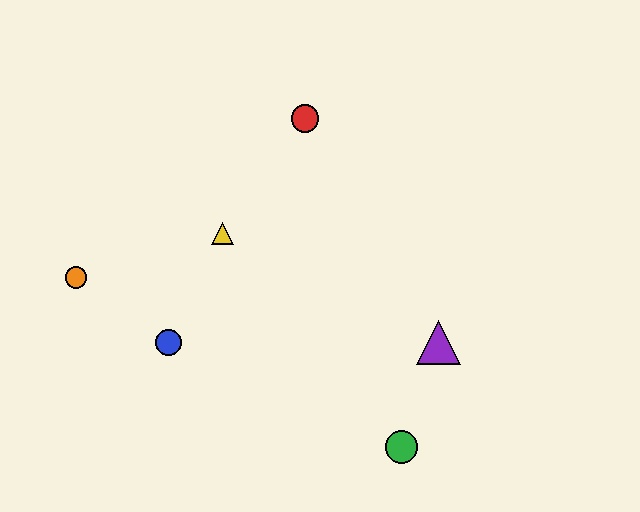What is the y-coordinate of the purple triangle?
The purple triangle is at y≈343.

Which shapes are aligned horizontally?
The blue circle, the purple triangle are aligned horizontally.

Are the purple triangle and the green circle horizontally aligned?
No, the purple triangle is at y≈343 and the green circle is at y≈447.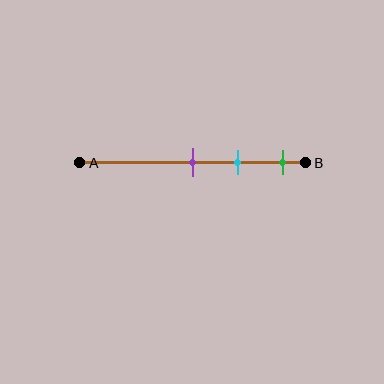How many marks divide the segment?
There are 3 marks dividing the segment.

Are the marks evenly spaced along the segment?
Yes, the marks are approximately evenly spaced.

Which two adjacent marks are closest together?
The purple and cyan marks are the closest adjacent pair.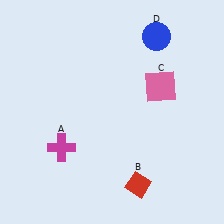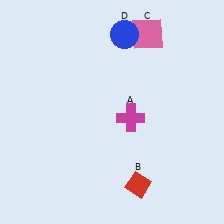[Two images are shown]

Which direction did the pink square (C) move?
The pink square (C) moved up.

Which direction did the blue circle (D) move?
The blue circle (D) moved left.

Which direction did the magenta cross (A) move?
The magenta cross (A) moved right.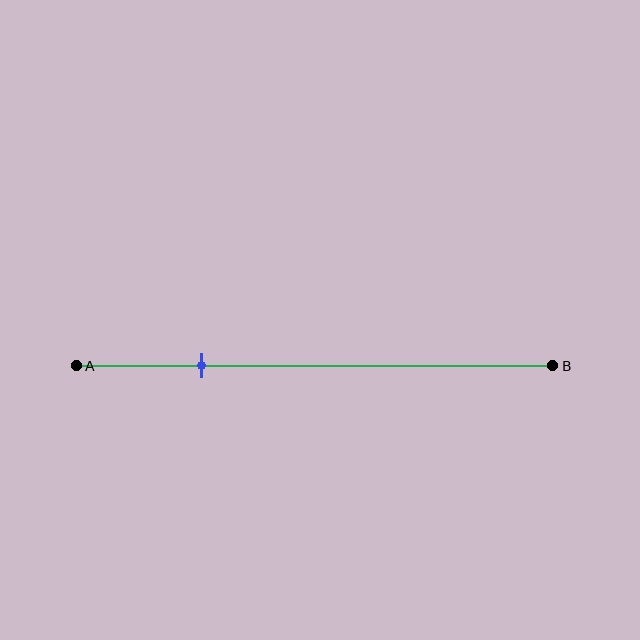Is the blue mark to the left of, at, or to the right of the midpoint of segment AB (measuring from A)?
The blue mark is to the left of the midpoint of segment AB.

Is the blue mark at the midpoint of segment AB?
No, the mark is at about 25% from A, not at the 50% midpoint.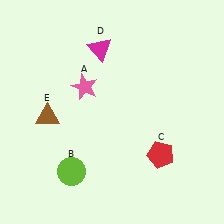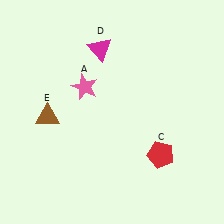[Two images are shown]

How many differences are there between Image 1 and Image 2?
There is 1 difference between the two images.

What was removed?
The lime circle (B) was removed in Image 2.